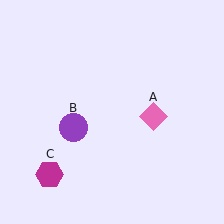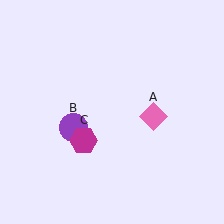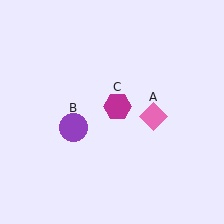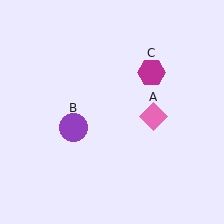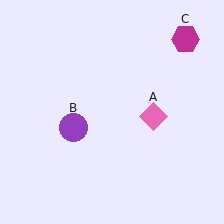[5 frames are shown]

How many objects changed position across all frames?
1 object changed position: magenta hexagon (object C).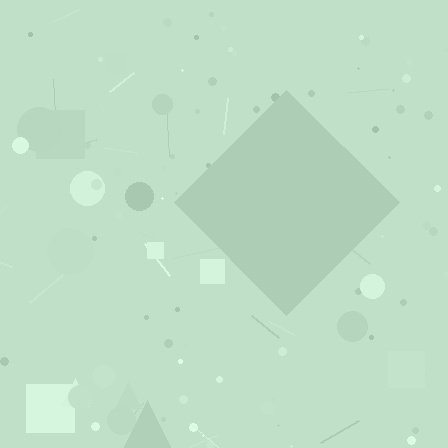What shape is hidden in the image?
A diamond is hidden in the image.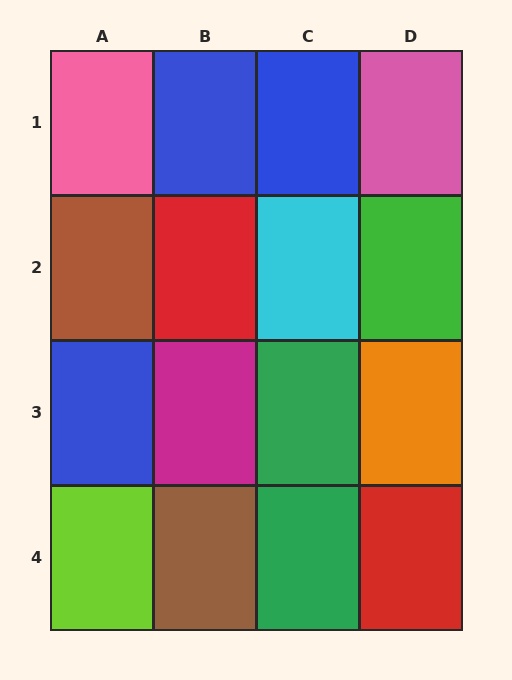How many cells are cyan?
1 cell is cyan.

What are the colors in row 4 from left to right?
Lime, brown, green, red.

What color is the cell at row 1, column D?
Pink.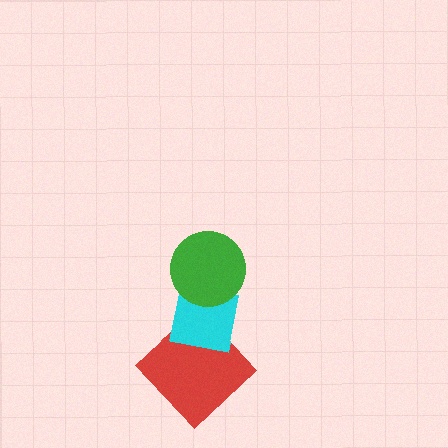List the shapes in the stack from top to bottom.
From top to bottom: the green circle, the cyan square, the red diamond.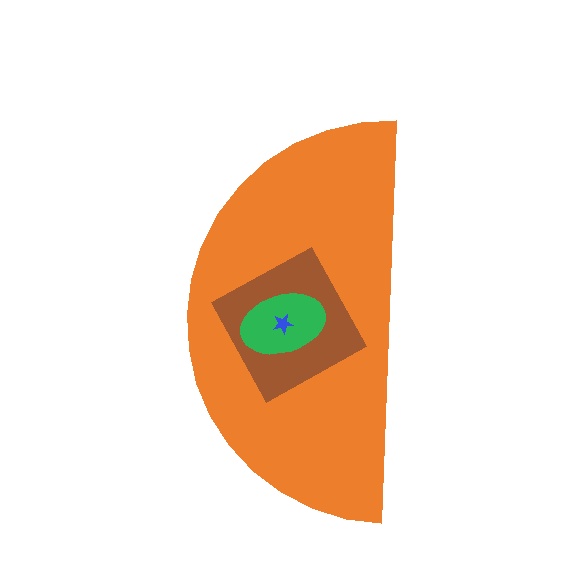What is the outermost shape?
The orange semicircle.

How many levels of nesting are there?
4.